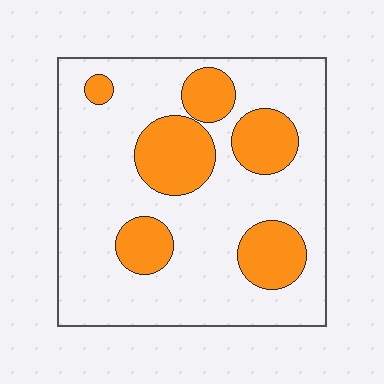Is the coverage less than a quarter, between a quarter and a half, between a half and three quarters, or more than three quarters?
Between a quarter and a half.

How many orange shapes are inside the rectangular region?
6.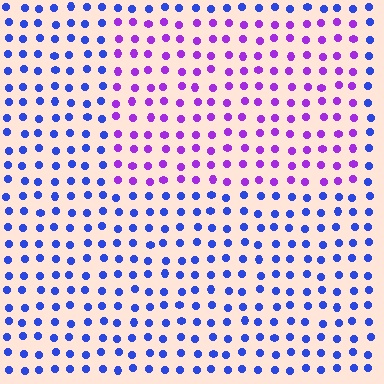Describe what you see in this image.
The image is filled with small blue elements in a uniform arrangement. A rectangle-shaped region is visible where the elements are tinted to a slightly different hue, forming a subtle color boundary.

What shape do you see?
I see a rectangle.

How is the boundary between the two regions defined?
The boundary is defined purely by a slight shift in hue (about 49 degrees). Spacing, size, and orientation are identical on both sides.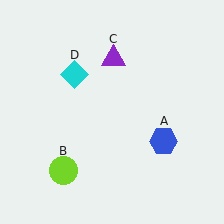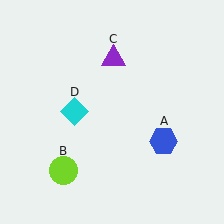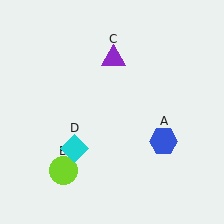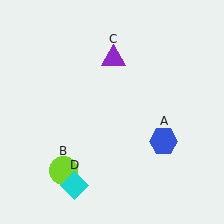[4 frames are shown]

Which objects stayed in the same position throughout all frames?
Blue hexagon (object A) and lime circle (object B) and purple triangle (object C) remained stationary.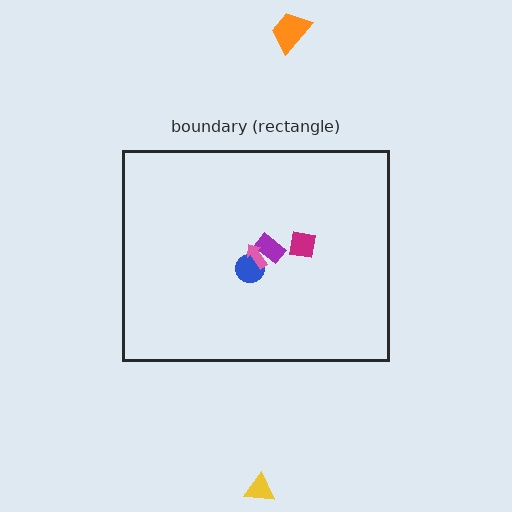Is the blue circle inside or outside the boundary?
Inside.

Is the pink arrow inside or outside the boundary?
Inside.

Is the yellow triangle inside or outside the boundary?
Outside.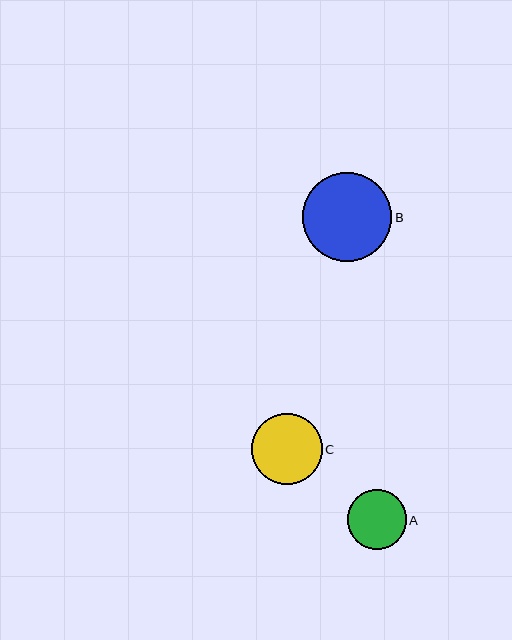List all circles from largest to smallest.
From largest to smallest: B, C, A.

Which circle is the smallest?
Circle A is the smallest with a size of approximately 59 pixels.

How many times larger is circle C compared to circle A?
Circle C is approximately 1.2 times the size of circle A.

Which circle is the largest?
Circle B is the largest with a size of approximately 89 pixels.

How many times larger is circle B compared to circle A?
Circle B is approximately 1.5 times the size of circle A.